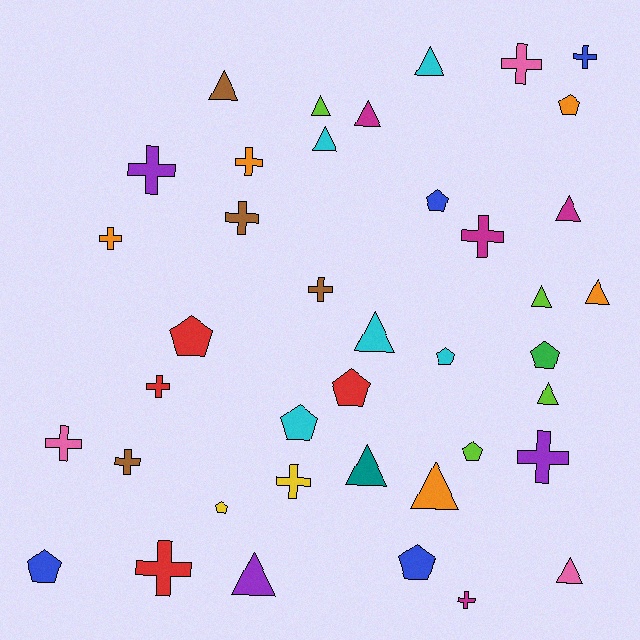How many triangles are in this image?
There are 14 triangles.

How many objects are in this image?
There are 40 objects.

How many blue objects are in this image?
There are 4 blue objects.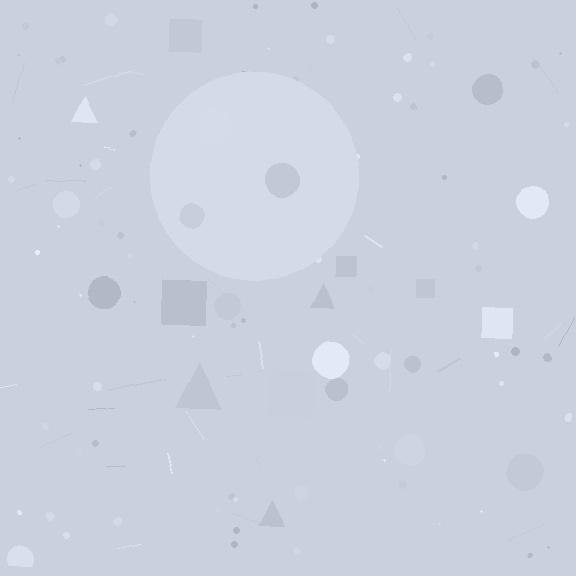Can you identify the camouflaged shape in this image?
The camouflaged shape is a circle.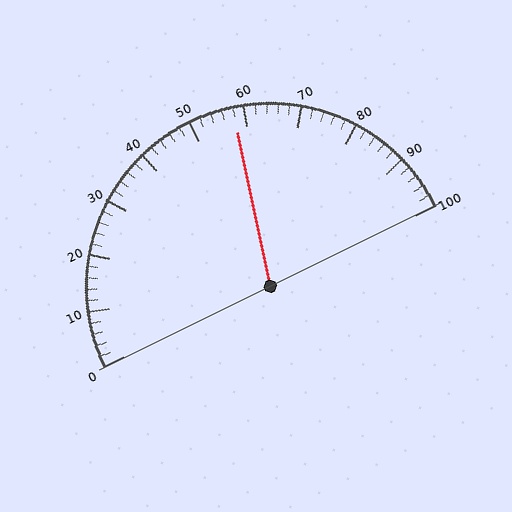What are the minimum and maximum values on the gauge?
The gauge ranges from 0 to 100.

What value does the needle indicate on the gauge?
The needle indicates approximately 58.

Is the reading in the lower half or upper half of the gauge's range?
The reading is in the upper half of the range (0 to 100).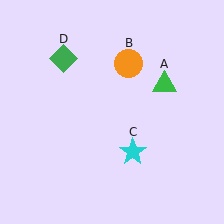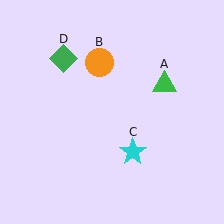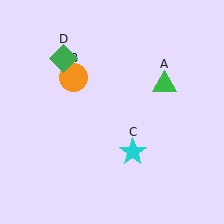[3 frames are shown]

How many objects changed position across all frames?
1 object changed position: orange circle (object B).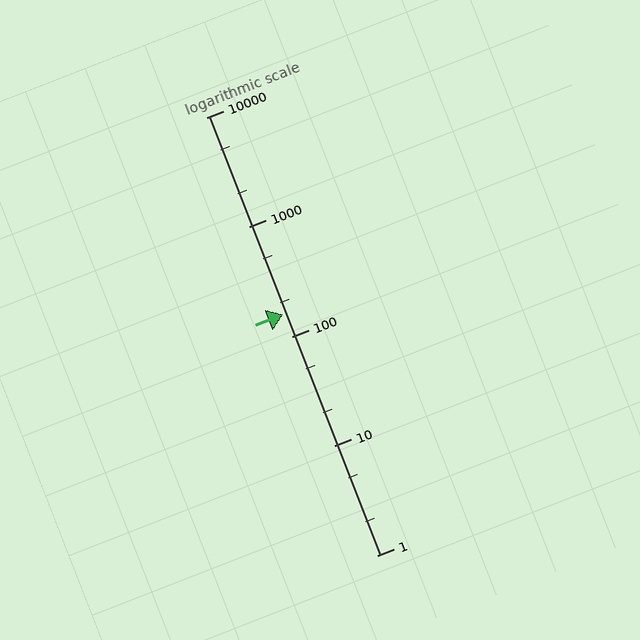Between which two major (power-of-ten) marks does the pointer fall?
The pointer is between 100 and 1000.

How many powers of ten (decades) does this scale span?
The scale spans 4 decades, from 1 to 10000.